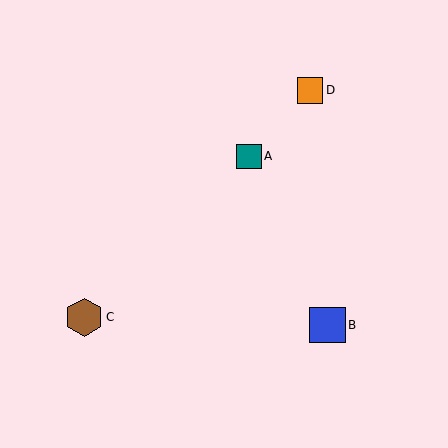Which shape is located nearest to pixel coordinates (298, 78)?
The orange square (labeled D) at (310, 90) is nearest to that location.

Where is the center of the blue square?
The center of the blue square is at (327, 325).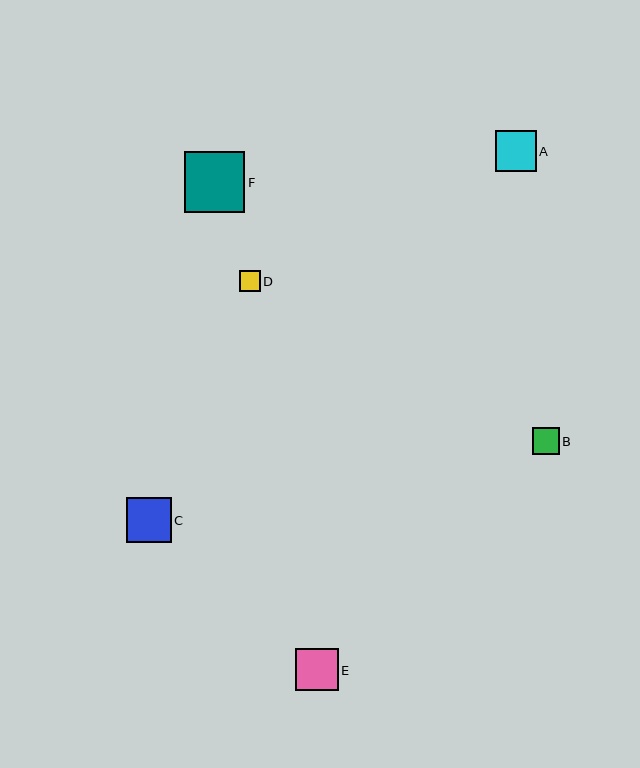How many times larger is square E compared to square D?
Square E is approximately 2.1 times the size of square D.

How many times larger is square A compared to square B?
Square A is approximately 1.5 times the size of square B.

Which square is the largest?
Square F is the largest with a size of approximately 61 pixels.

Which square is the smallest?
Square D is the smallest with a size of approximately 20 pixels.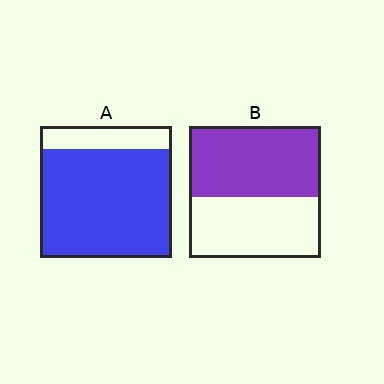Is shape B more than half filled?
Roughly half.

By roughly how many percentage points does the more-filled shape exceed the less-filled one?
By roughly 30 percentage points (A over B).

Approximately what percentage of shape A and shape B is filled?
A is approximately 85% and B is approximately 55%.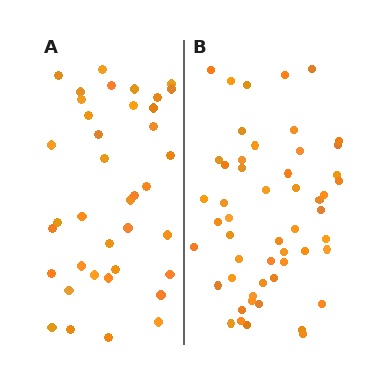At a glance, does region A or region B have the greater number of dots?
Region B (the right region) has more dots.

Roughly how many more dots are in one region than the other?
Region B has approximately 15 more dots than region A.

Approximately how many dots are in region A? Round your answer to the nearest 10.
About 40 dots. (The exact count is 38, which rounds to 40.)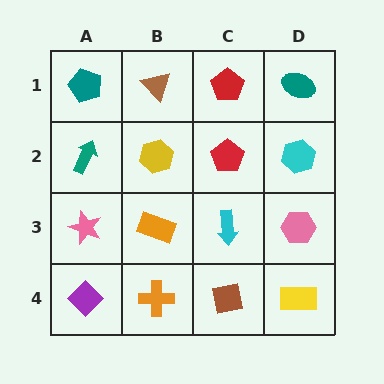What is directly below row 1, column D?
A cyan hexagon.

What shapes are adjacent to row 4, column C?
A cyan arrow (row 3, column C), an orange cross (row 4, column B), a yellow rectangle (row 4, column D).